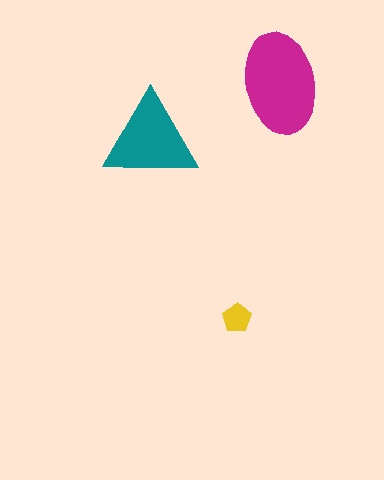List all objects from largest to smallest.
The magenta ellipse, the teal triangle, the yellow pentagon.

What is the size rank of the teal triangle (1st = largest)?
2nd.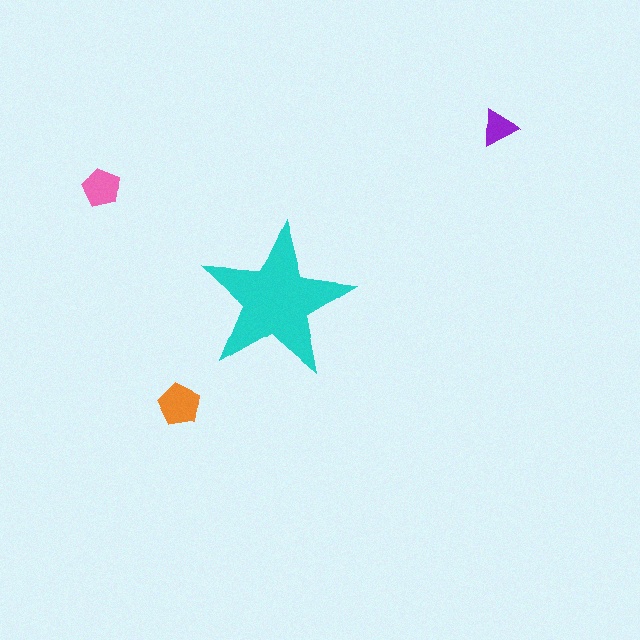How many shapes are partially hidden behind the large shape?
0 shapes are partially hidden.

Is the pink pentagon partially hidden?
No, the pink pentagon is fully visible.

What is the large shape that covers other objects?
A cyan star.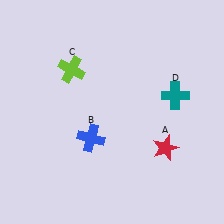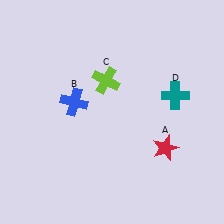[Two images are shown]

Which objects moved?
The objects that moved are: the blue cross (B), the lime cross (C).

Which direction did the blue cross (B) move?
The blue cross (B) moved up.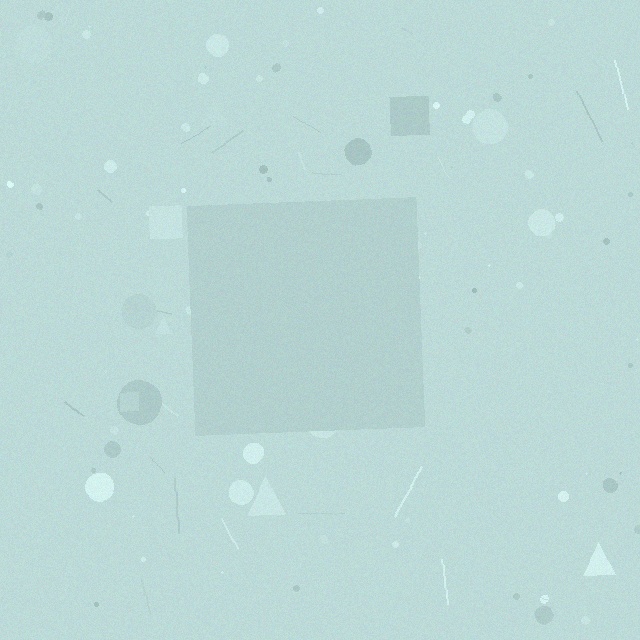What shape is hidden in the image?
A square is hidden in the image.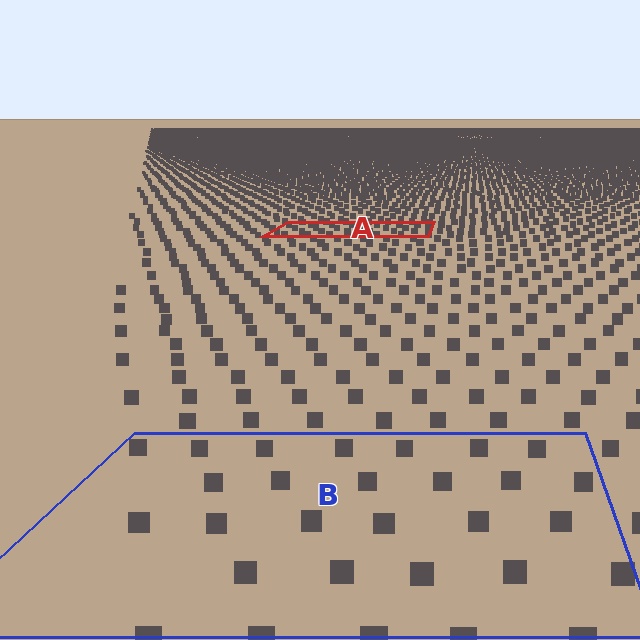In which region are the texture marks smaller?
The texture marks are smaller in region A, because it is farther away.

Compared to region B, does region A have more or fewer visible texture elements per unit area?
Region A has more texture elements per unit area — they are packed more densely because it is farther away.